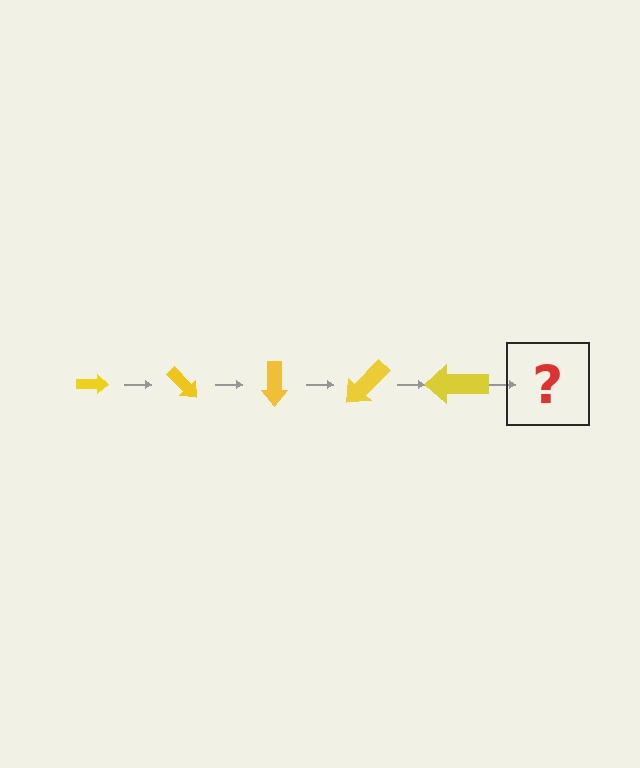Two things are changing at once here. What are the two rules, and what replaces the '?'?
The two rules are that the arrow grows larger each step and it rotates 45 degrees each step. The '?' should be an arrow, larger than the previous one and rotated 225 degrees from the start.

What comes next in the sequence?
The next element should be an arrow, larger than the previous one and rotated 225 degrees from the start.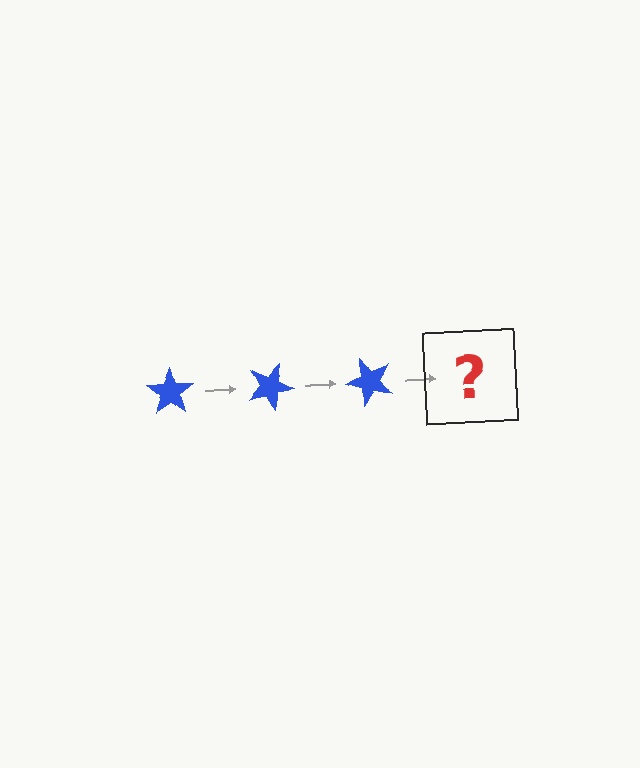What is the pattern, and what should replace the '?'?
The pattern is that the star rotates 25 degrees each step. The '?' should be a blue star rotated 75 degrees.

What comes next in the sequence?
The next element should be a blue star rotated 75 degrees.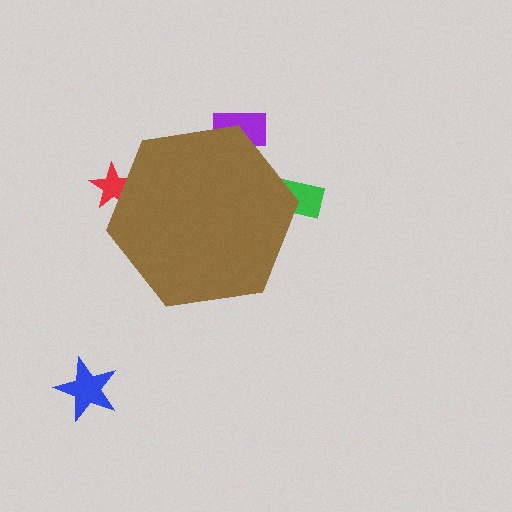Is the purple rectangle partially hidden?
Yes, the purple rectangle is partially hidden behind the brown hexagon.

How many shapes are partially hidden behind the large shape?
3 shapes are partially hidden.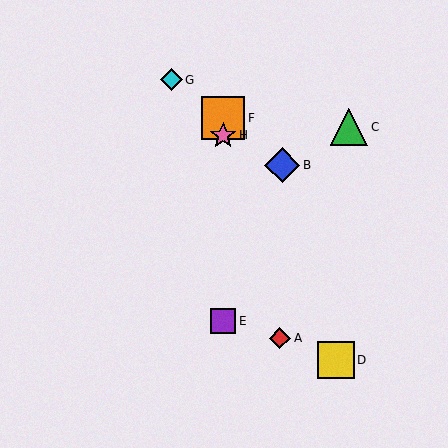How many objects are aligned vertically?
3 objects (E, F, H) are aligned vertically.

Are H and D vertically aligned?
No, H is at x≈223 and D is at x≈336.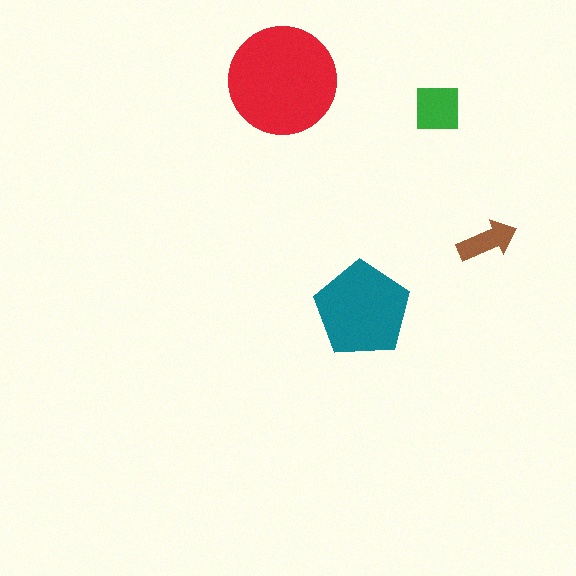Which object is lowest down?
The teal pentagon is bottommost.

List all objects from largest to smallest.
The red circle, the teal pentagon, the green square, the brown arrow.